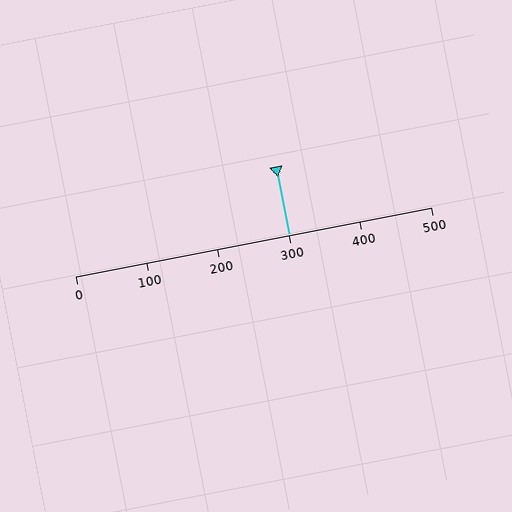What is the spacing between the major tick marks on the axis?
The major ticks are spaced 100 apart.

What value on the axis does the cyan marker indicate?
The marker indicates approximately 300.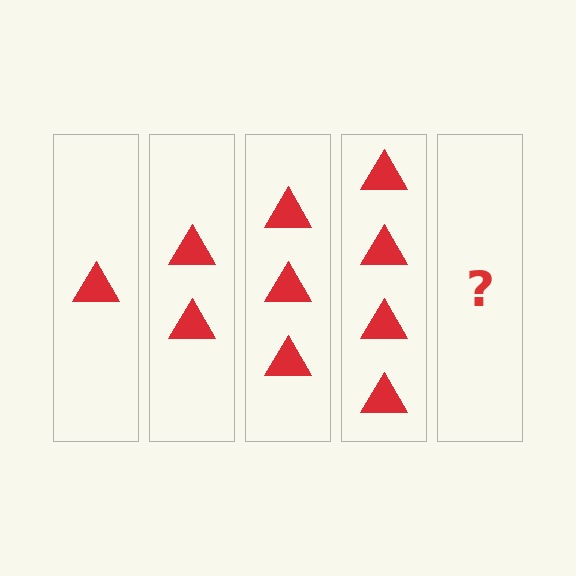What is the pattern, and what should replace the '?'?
The pattern is that each step adds one more triangle. The '?' should be 5 triangles.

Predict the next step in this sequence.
The next step is 5 triangles.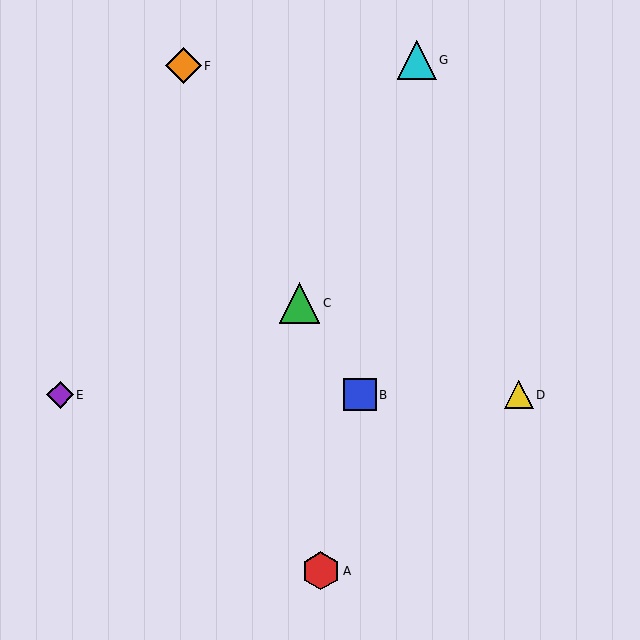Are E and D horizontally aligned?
Yes, both are at y≈395.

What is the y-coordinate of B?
Object B is at y≈395.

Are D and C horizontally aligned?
No, D is at y≈395 and C is at y≈303.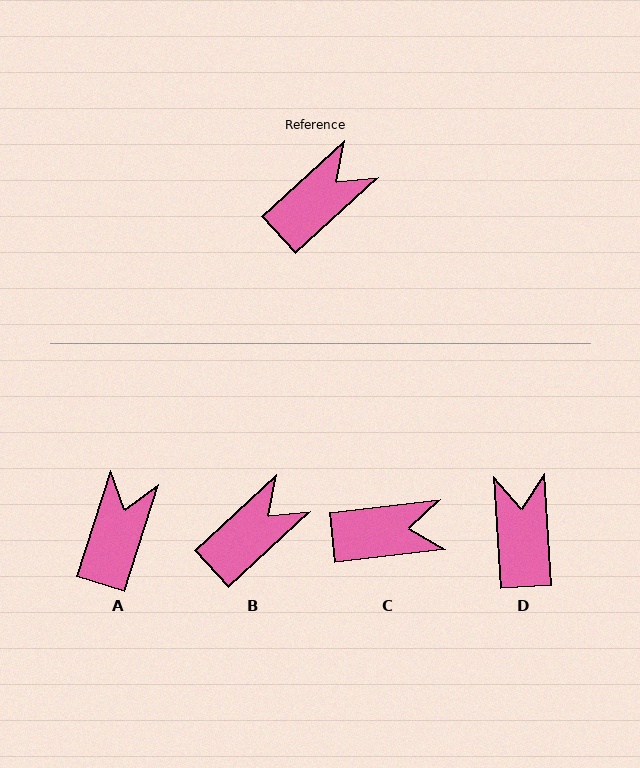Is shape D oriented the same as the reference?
No, it is off by about 51 degrees.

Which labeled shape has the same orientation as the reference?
B.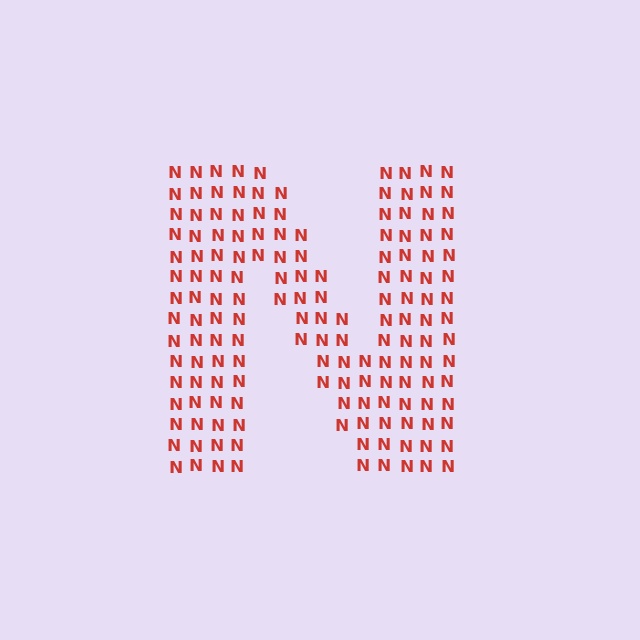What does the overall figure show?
The overall figure shows the letter N.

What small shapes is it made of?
It is made of small letter N's.